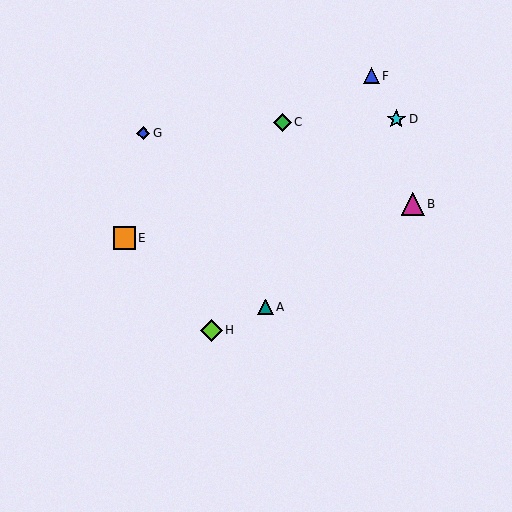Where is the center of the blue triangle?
The center of the blue triangle is at (371, 76).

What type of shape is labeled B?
Shape B is a magenta triangle.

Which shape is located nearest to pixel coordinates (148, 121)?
The blue diamond (labeled G) at (143, 133) is nearest to that location.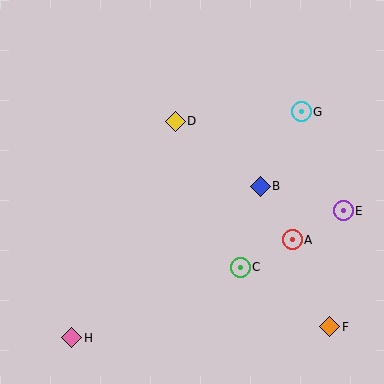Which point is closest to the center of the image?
Point B at (260, 186) is closest to the center.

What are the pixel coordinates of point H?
Point H is at (72, 338).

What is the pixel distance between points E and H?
The distance between E and H is 299 pixels.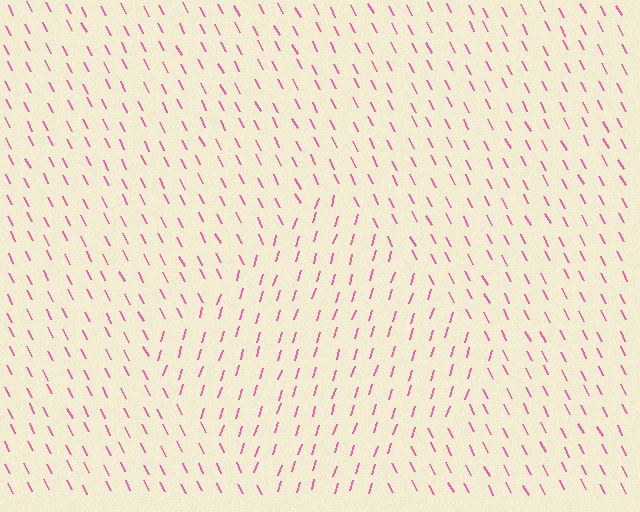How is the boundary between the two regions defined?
The boundary is defined purely by a change in line orientation (approximately 45 degrees difference). All lines are the same color and thickness.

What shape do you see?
I see a diamond.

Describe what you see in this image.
The image is filled with small pink line segments. A diamond region in the image has lines oriented differently from the surrounding lines, creating a visible texture boundary.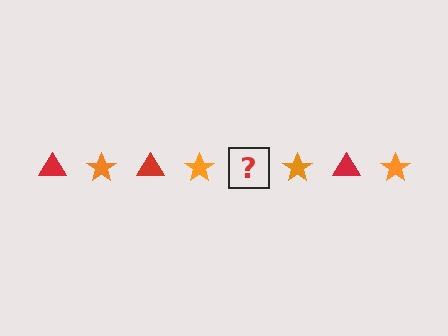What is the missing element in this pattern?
The missing element is a red triangle.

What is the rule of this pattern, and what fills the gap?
The rule is that the pattern alternates between red triangle and orange star. The gap should be filled with a red triangle.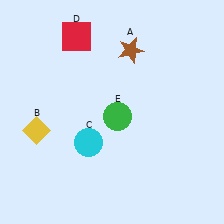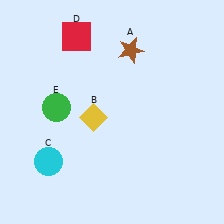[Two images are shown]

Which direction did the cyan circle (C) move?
The cyan circle (C) moved left.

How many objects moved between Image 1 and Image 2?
3 objects moved between the two images.